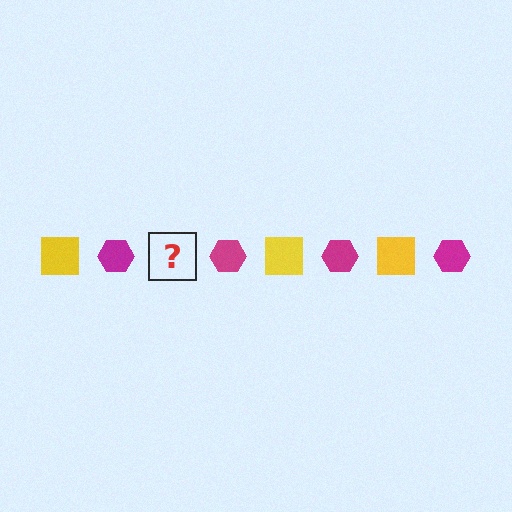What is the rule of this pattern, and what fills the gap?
The rule is that the pattern alternates between yellow square and magenta hexagon. The gap should be filled with a yellow square.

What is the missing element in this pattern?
The missing element is a yellow square.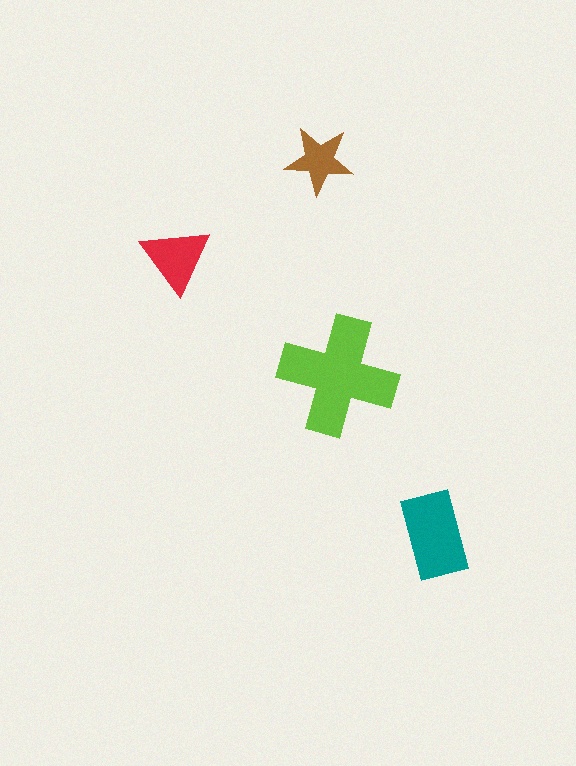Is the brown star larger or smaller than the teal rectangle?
Smaller.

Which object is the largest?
The lime cross.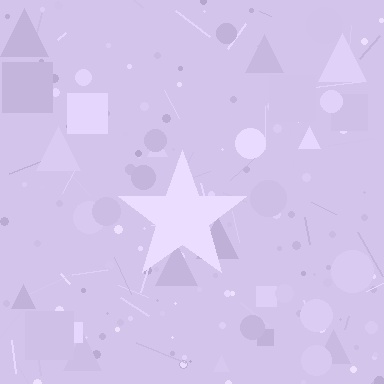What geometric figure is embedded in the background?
A star is embedded in the background.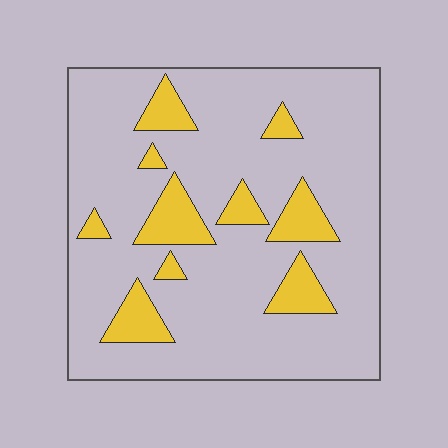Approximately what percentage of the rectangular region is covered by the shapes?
Approximately 15%.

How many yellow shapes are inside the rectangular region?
10.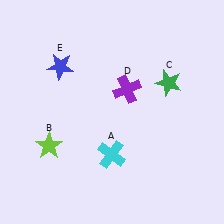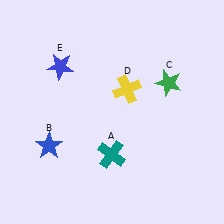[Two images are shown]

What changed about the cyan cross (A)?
In Image 1, A is cyan. In Image 2, it changed to teal.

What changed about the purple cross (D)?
In Image 1, D is purple. In Image 2, it changed to yellow.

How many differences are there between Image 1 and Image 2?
There are 3 differences between the two images.